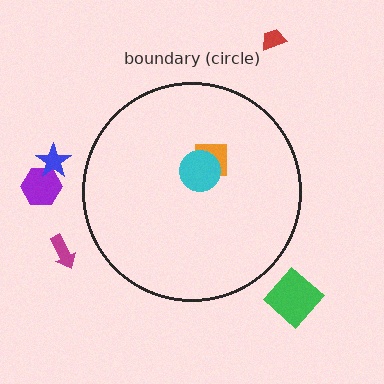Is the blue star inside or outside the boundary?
Outside.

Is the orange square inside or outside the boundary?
Inside.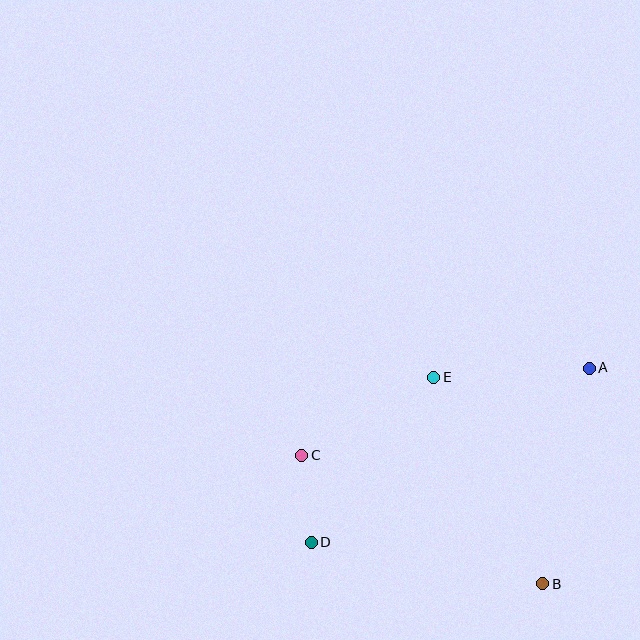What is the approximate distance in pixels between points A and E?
The distance between A and E is approximately 156 pixels.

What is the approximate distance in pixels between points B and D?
The distance between B and D is approximately 236 pixels.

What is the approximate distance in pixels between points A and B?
The distance between A and B is approximately 221 pixels.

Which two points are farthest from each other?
Points A and D are farthest from each other.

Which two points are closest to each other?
Points C and D are closest to each other.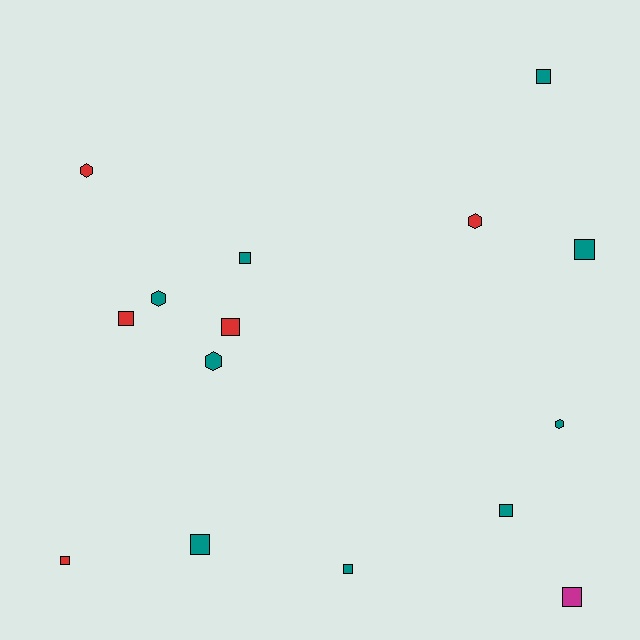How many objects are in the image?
There are 15 objects.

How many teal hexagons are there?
There are 3 teal hexagons.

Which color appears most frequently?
Teal, with 9 objects.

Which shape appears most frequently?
Square, with 10 objects.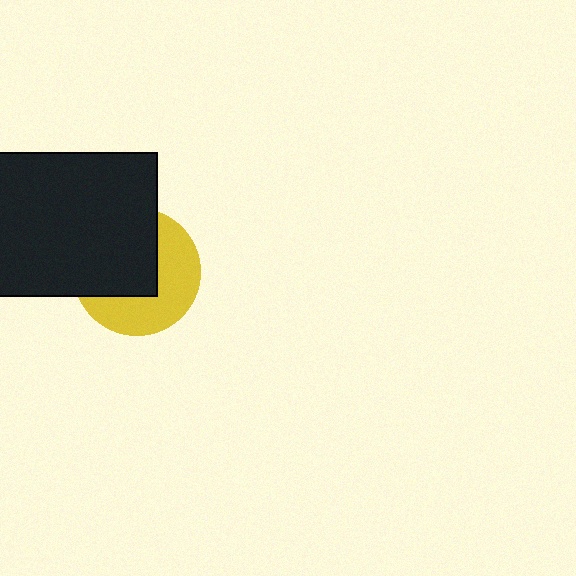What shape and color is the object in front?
The object in front is a black rectangle.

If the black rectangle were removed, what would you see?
You would see the complete yellow circle.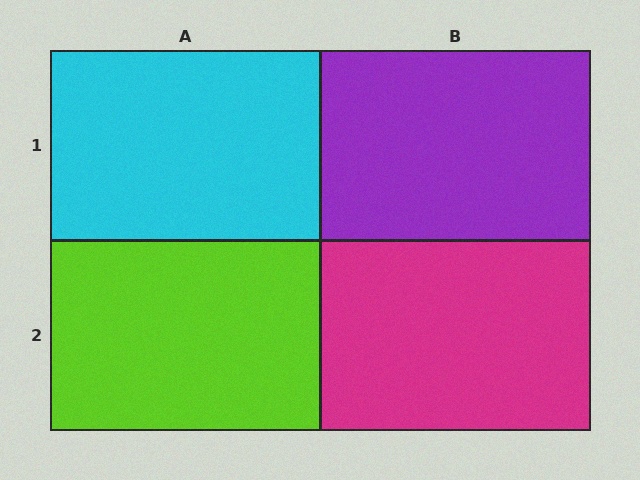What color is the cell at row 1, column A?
Cyan.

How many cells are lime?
1 cell is lime.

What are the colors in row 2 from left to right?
Lime, magenta.